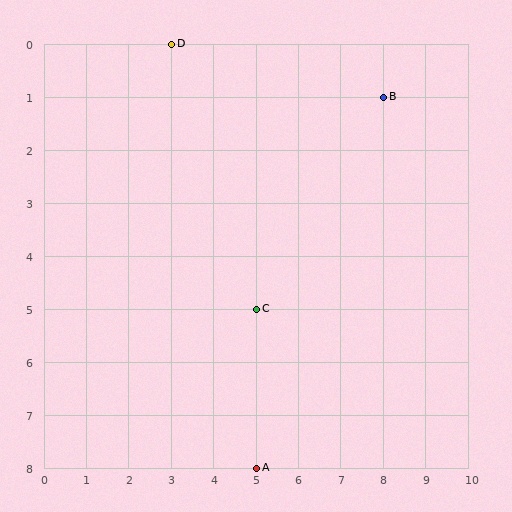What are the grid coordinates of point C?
Point C is at grid coordinates (5, 5).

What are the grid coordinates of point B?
Point B is at grid coordinates (8, 1).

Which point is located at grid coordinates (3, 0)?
Point D is at (3, 0).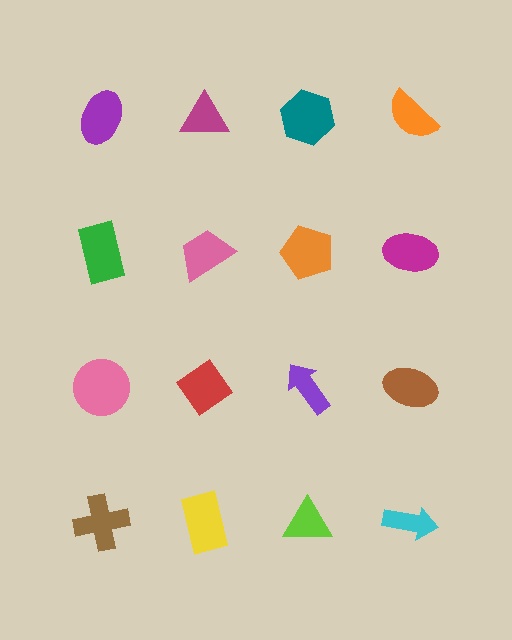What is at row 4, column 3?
A lime triangle.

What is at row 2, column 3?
An orange pentagon.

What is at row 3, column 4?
A brown ellipse.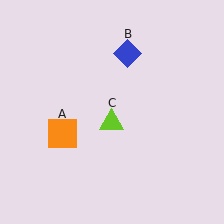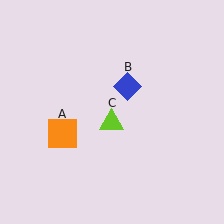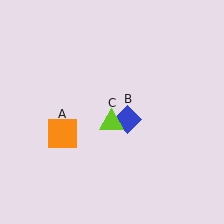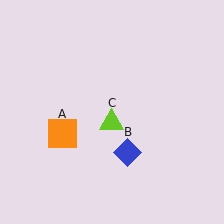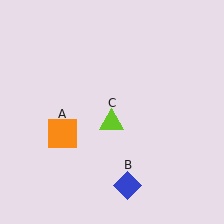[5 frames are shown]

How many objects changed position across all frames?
1 object changed position: blue diamond (object B).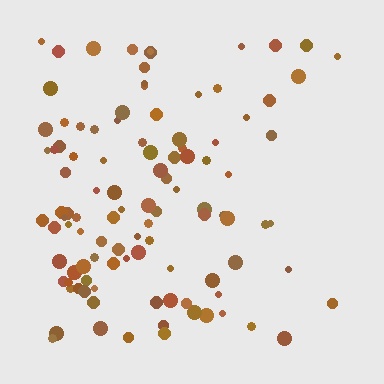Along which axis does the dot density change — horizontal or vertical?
Horizontal.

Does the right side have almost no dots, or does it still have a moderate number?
Still a moderate number, just noticeably fewer than the left.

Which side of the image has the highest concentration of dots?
The left.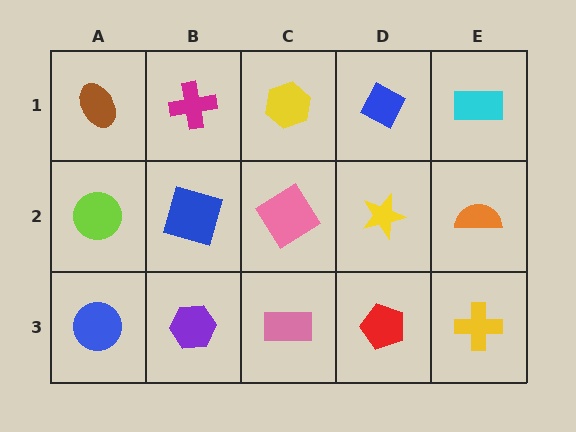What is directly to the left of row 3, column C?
A purple hexagon.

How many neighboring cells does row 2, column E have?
3.